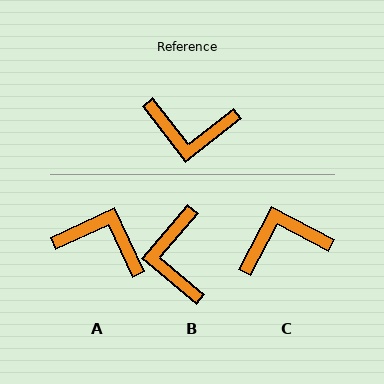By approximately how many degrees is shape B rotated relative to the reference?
Approximately 78 degrees clockwise.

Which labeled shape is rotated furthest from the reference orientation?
A, about 167 degrees away.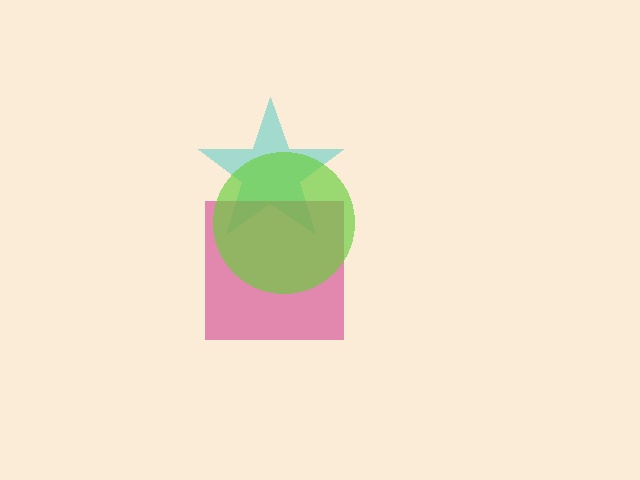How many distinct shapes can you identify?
There are 3 distinct shapes: a cyan star, a magenta square, a lime circle.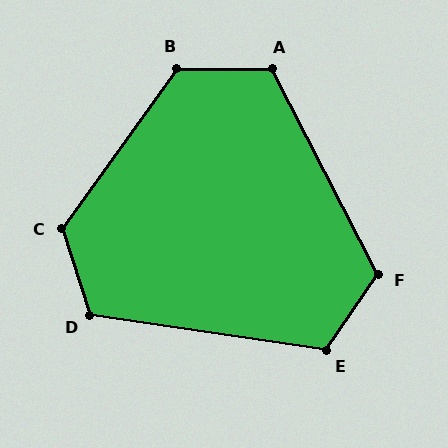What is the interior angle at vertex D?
Approximately 116 degrees (obtuse).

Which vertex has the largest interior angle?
C, at approximately 126 degrees.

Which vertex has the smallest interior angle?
E, at approximately 116 degrees.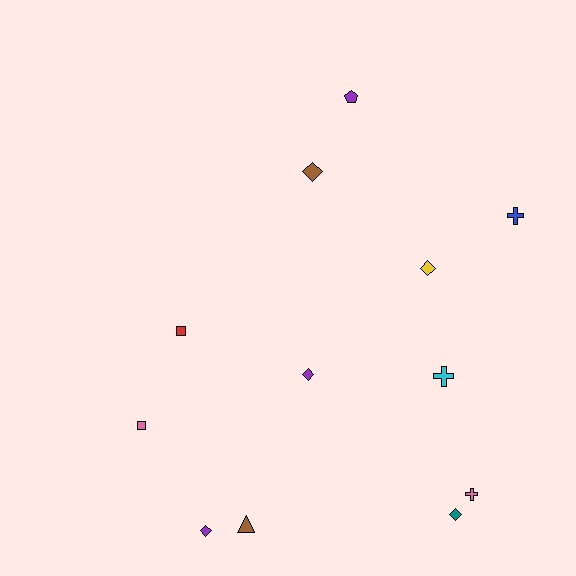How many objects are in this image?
There are 12 objects.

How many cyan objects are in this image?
There is 1 cyan object.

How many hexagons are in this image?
There are no hexagons.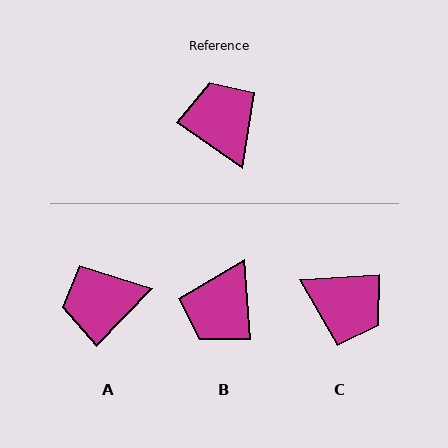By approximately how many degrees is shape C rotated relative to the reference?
Approximately 141 degrees clockwise.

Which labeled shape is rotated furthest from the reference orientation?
C, about 141 degrees away.